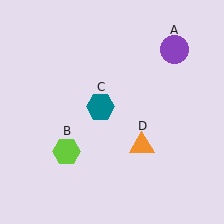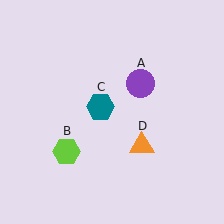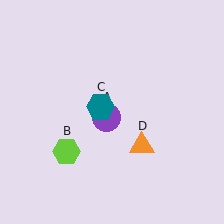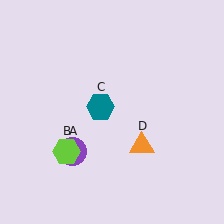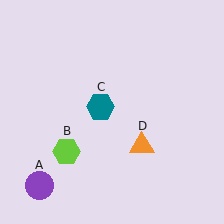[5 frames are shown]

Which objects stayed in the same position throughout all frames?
Lime hexagon (object B) and teal hexagon (object C) and orange triangle (object D) remained stationary.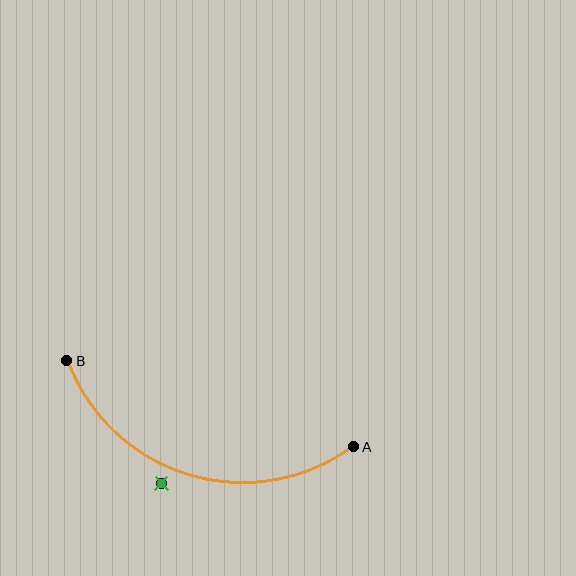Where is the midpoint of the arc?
The arc midpoint is the point on the curve farthest from the straight line joining A and B. It sits below that line.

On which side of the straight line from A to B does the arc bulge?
The arc bulges below the straight line connecting A and B.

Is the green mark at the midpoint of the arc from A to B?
No — the green mark does not lie on the arc at all. It sits slightly outside the curve.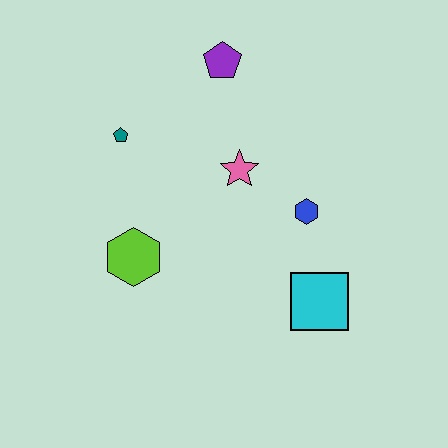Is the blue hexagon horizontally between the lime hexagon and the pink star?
No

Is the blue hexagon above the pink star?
No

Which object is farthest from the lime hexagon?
The purple pentagon is farthest from the lime hexagon.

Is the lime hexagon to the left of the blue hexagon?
Yes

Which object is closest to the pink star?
The blue hexagon is closest to the pink star.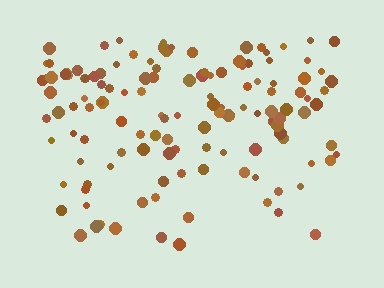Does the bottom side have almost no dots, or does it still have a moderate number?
Still a moderate number, just noticeably fewer than the top.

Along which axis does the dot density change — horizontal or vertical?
Vertical.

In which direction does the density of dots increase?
From bottom to top, with the top side densest.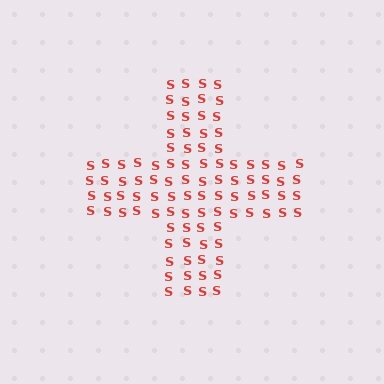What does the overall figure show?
The overall figure shows a cross.